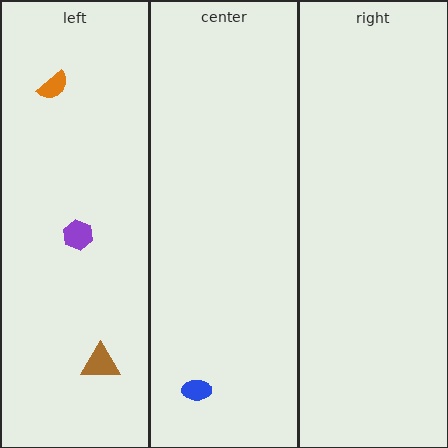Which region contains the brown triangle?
The left region.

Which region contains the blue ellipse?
The center region.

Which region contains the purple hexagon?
The left region.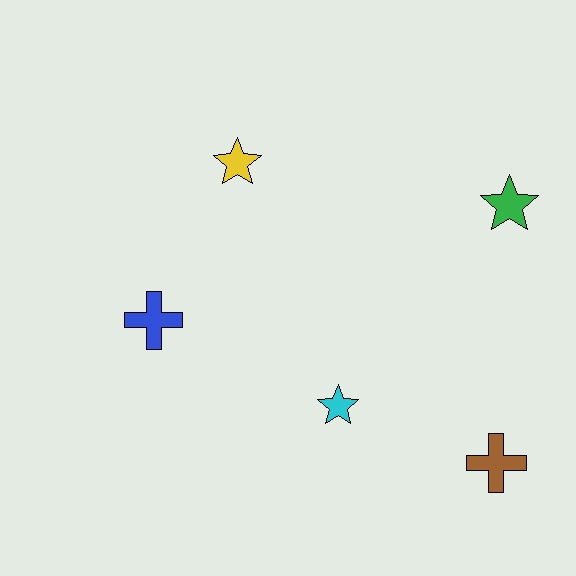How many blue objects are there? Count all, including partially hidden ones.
There is 1 blue object.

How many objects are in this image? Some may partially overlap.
There are 5 objects.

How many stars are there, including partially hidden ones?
There are 3 stars.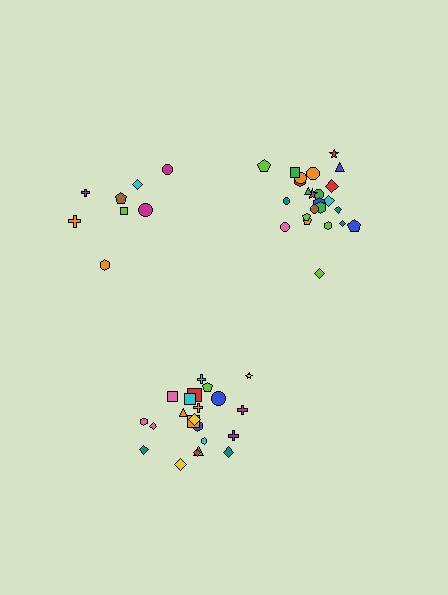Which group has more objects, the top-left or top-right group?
The top-right group.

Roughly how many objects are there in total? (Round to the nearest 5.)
Roughly 55 objects in total.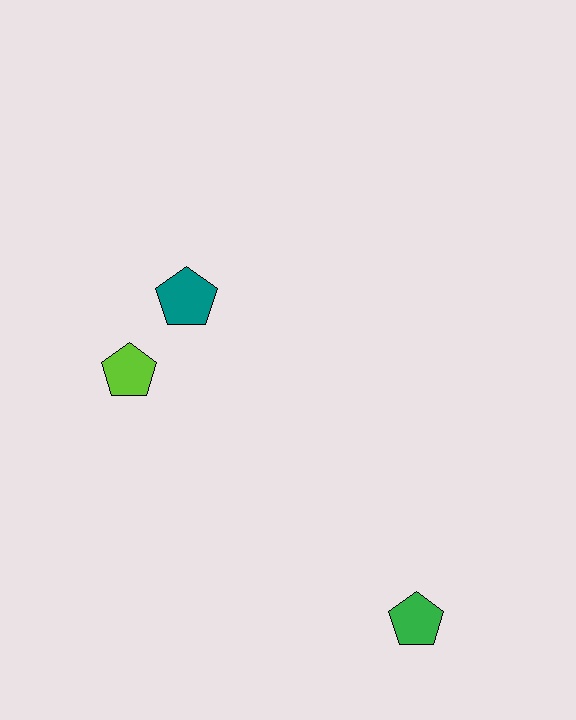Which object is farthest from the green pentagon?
The teal pentagon is farthest from the green pentagon.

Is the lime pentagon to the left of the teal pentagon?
Yes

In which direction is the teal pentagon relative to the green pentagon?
The teal pentagon is above the green pentagon.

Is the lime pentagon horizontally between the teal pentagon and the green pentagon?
No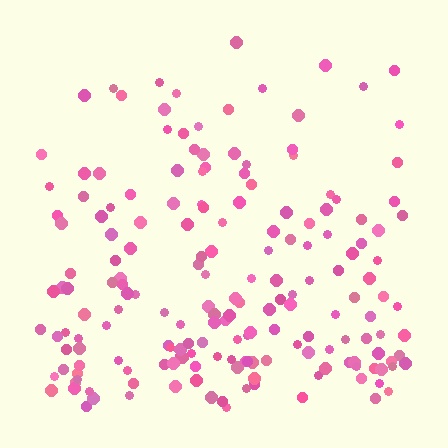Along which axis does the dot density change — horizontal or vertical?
Vertical.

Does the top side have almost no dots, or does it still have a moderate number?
Still a moderate number, just noticeably fewer than the bottom.